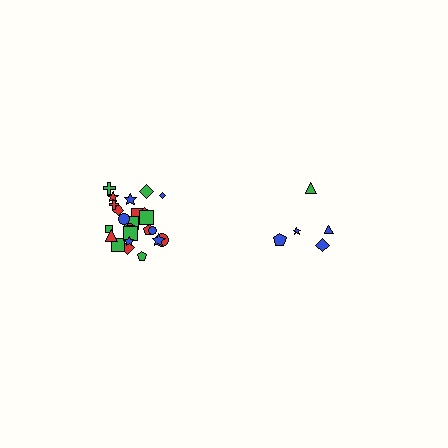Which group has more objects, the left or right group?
The left group.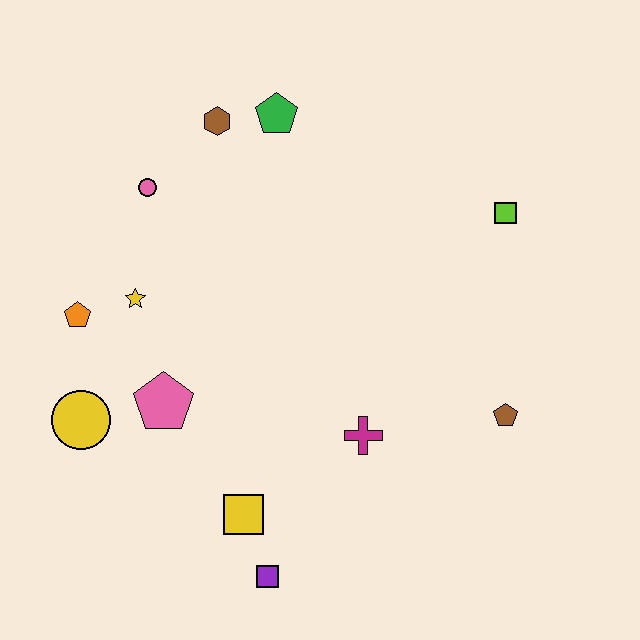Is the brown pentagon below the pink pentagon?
Yes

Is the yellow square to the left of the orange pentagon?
No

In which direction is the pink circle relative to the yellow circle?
The pink circle is above the yellow circle.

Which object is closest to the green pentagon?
The brown hexagon is closest to the green pentagon.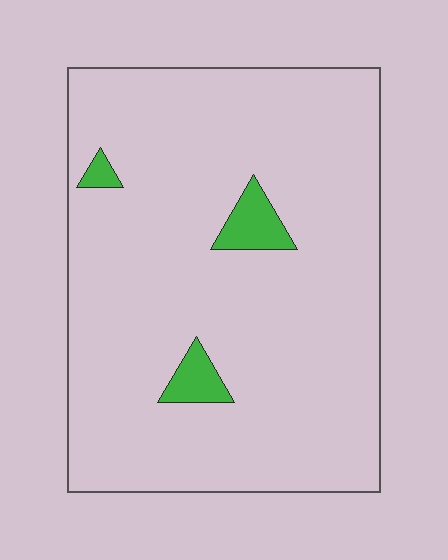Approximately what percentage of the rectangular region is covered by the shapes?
Approximately 5%.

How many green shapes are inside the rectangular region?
3.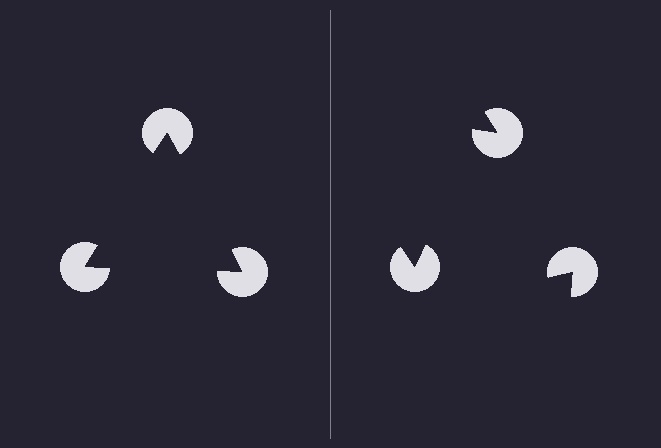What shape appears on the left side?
An illusory triangle.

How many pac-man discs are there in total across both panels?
6 — 3 on each side.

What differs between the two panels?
The pac-man discs are positioned identically on both sides; only the wedge orientations differ. On the left they align to a triangle; on the right they are misaligned.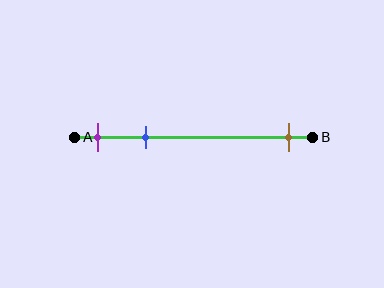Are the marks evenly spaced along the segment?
No, the marks are not evenly spaced.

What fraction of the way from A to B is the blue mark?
The blue mark is approximately 30% (0.3) of the way from A to B.